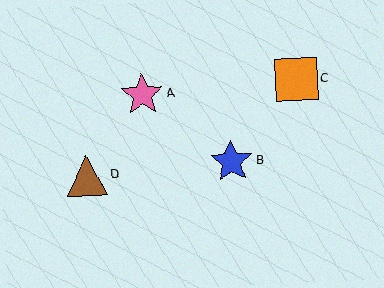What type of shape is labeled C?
Shape C is an orange square.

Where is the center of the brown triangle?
The center of the brown triangle is at (87, 176).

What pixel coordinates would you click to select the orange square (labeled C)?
Click at (296, 79) to select the orange square C.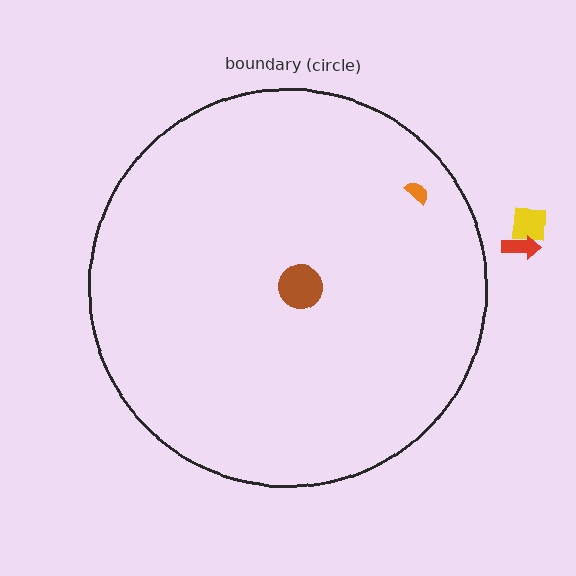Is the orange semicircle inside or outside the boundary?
Inside.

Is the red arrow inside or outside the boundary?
Outside.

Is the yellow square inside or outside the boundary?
Outside.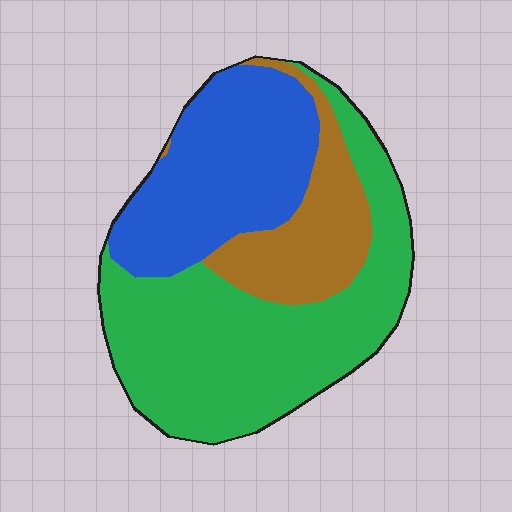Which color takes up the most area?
Green, at roughly 50%.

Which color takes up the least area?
Brown, at roughly 20%.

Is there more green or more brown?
Green.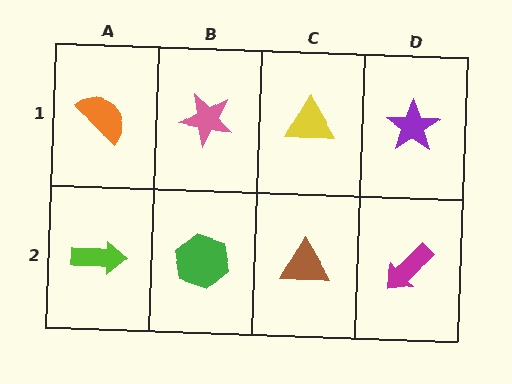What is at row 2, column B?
A green hexagon.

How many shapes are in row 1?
4 shapes.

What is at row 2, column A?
A lime arrow.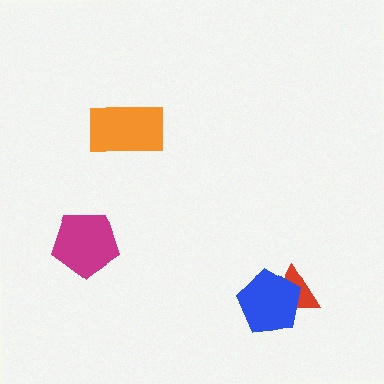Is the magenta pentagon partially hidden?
No, no other shape covers it.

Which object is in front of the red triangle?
The blue pentagon is in front of the red triangle.